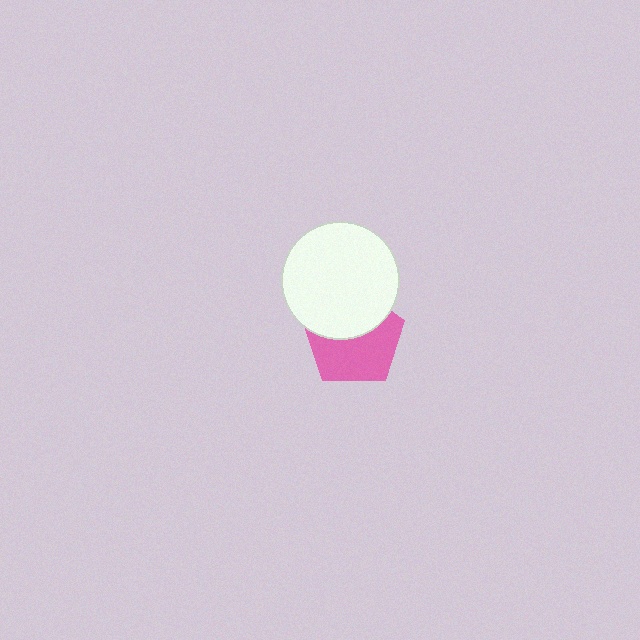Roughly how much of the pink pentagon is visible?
About half of it is visible (roughly 57%).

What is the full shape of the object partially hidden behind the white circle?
The partially hidden object is a pink pentagon.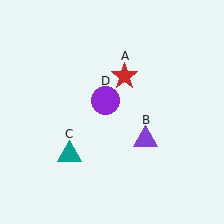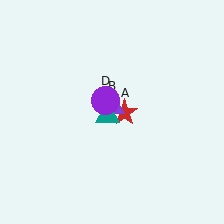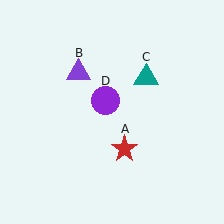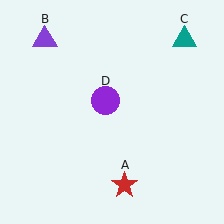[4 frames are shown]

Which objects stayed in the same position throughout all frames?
Purple circle (object D) remained stationary.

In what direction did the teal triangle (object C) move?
The teal triangle (object C) moved up and to the right.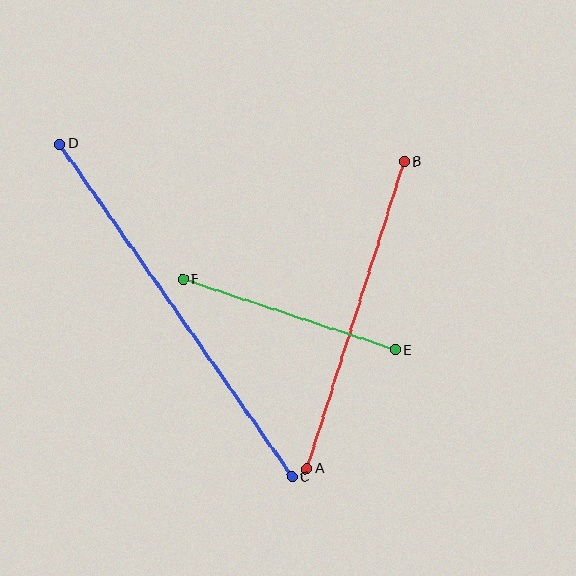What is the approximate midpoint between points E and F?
The midpoint is at approximately (289, 315) pixels.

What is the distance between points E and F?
The distance is approximately 224 pixels.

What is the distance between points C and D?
The distance is approximately 406 pixels.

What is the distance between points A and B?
The distance is approximately 322 pixels.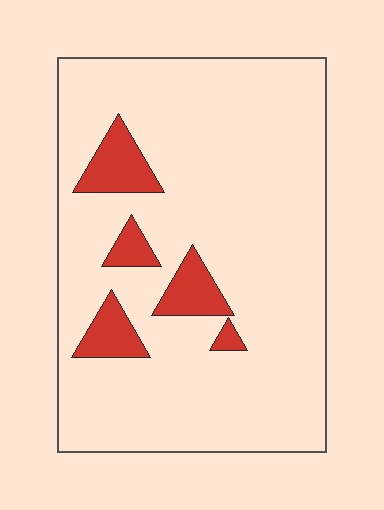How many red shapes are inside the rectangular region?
5.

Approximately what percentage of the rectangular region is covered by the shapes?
Approximately 10%.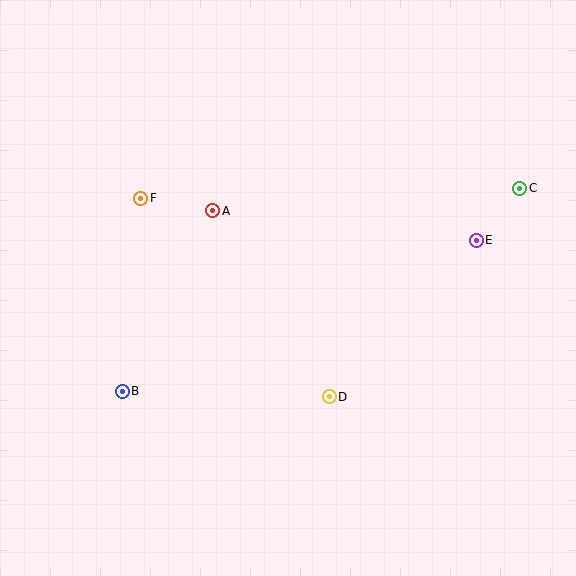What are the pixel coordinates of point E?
Point E is at (476, 240).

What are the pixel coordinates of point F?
Point F is at (141, 198).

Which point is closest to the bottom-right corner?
Point D is closest to the bottom-right corner.